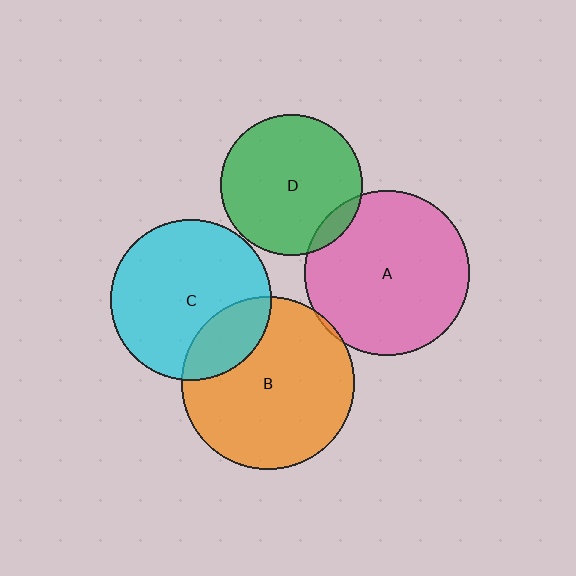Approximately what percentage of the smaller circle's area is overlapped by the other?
Approximately 20%.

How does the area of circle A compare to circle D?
Approximately 1.4 times.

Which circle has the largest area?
Circle B (orange).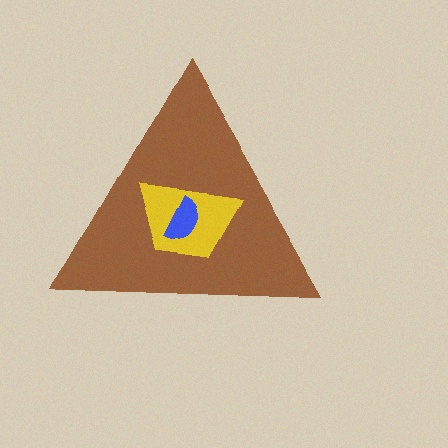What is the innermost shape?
The blue semicircle.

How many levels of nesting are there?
3.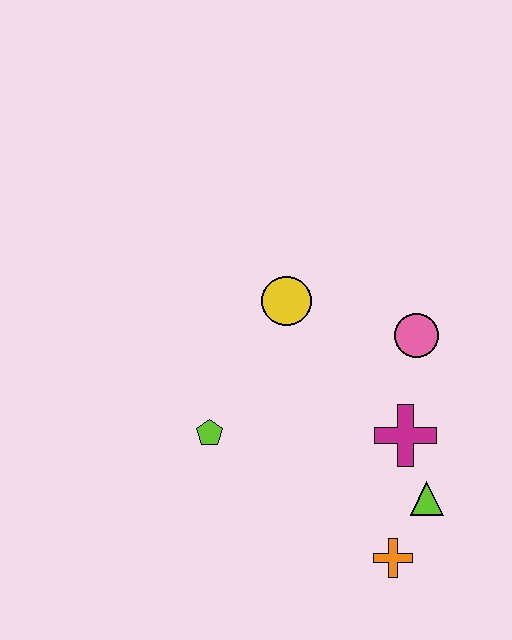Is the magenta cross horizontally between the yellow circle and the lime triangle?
Yes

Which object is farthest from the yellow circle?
The orange cross is farthest from the yellow circle.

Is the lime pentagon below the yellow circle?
Yes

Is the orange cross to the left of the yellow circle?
No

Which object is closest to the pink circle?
The magenta cross is closest to the pink circle.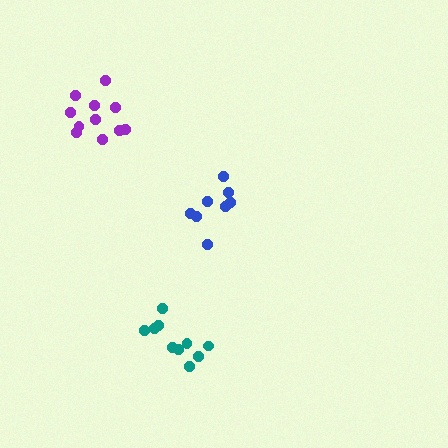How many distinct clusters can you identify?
There are 3 distinct clusters.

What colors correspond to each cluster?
The clusters are colored: purple, teal, blue.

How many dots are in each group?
Group 1: 11 dots, Group 2: 10 dots, Group 3: 8 dots (29 total).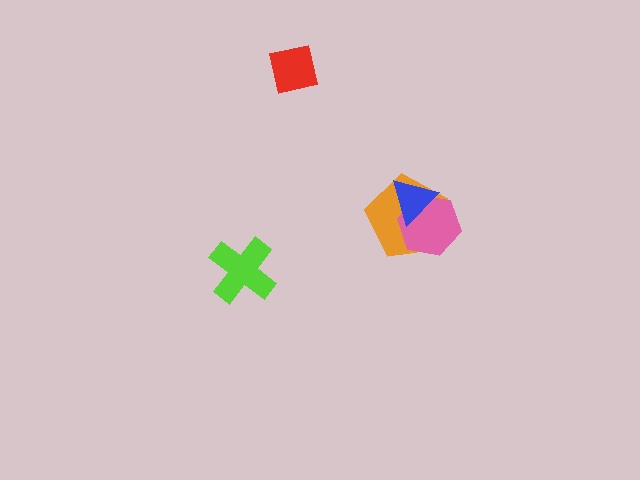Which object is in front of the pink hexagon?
The blue triangle is in front of the pink hexagon.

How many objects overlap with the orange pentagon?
2 objects overlap with the orange pentagon.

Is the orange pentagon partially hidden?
Yes, it is partially covered by another shape.